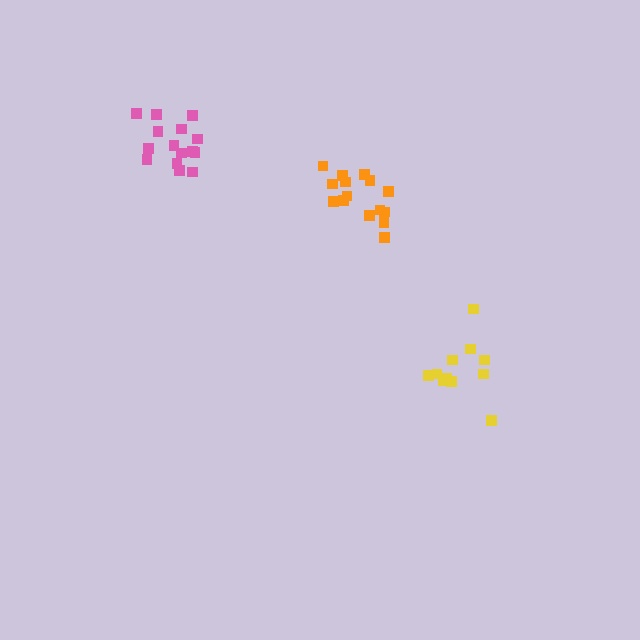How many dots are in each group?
Group 1: 15 dots, Group 2: 15 dots, Group 3: 11 dots (41 total).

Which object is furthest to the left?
The pink cluster is leftmost.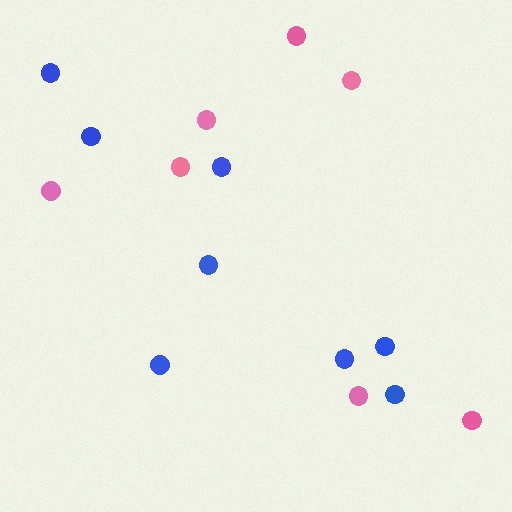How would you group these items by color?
There are 2 groups: one group of blue circles (8) and one group of pink circles (7).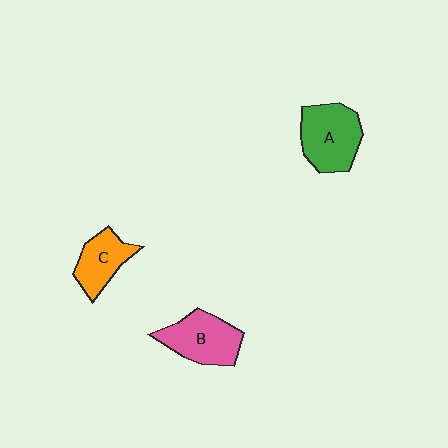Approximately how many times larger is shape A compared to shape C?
Approximately 1.4 times.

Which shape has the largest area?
Shape A (green).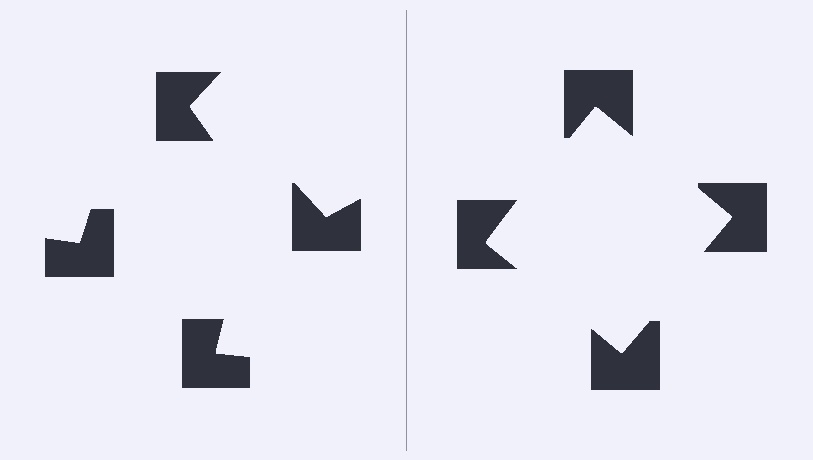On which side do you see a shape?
An illusory square appears on the right side. On the left side the wedge cuts are rotated, so no coherent shape forms.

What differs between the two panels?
The notched squares are positioned identically on both sides; only the wedge orientations differ. On the right they align to a square; on the left they are misaligned.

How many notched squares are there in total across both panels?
8 — 4 on each side.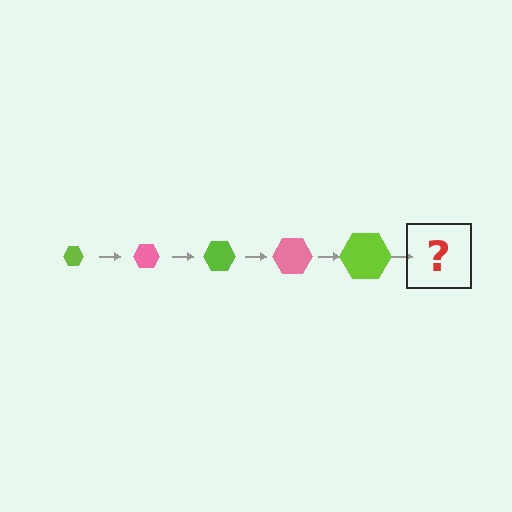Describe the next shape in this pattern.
It should be a pink hexagon, larger than the previous one.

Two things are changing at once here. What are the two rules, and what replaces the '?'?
The two rules are that the hexagon grows larger each step and the color cycles through lime and pink. The '?' should be a pink hexagon, larger than the previous one.